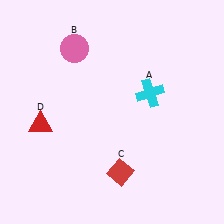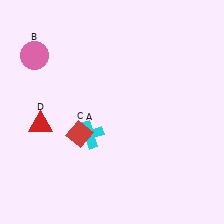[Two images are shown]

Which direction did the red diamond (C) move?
The red diamond (C) moved left.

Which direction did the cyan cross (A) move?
The cyan cross (A) moved left.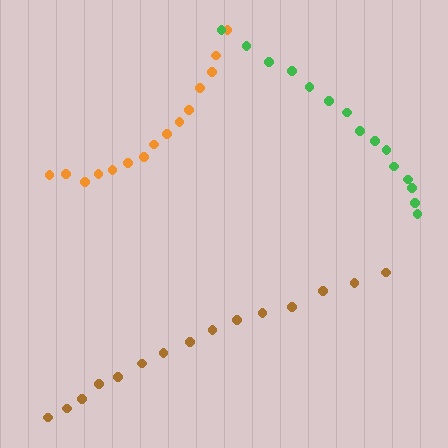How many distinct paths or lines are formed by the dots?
There are 3 distinct paths.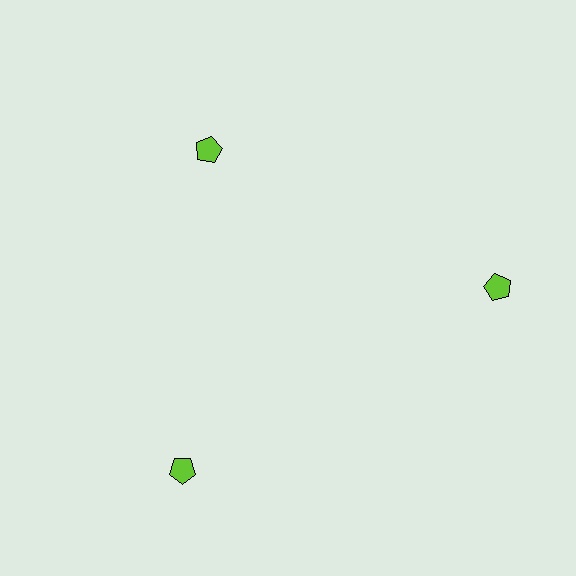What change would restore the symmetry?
The symmetry would be restored by moving it outward, back onto the ring so that all 3 pentagons sit at equal angles and equal distance from the center.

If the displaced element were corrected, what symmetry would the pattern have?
It would have 3-fold rotational symmetry — the pattern would map onto itself every 120 degrees.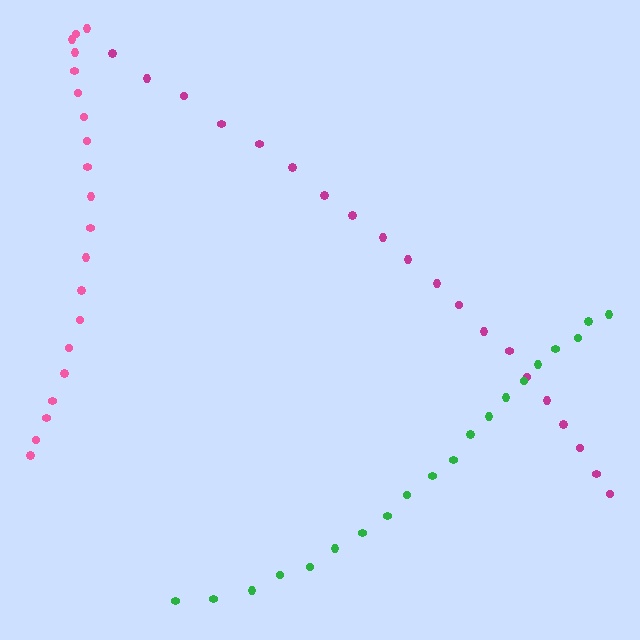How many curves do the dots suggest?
There are 3 distinct paths.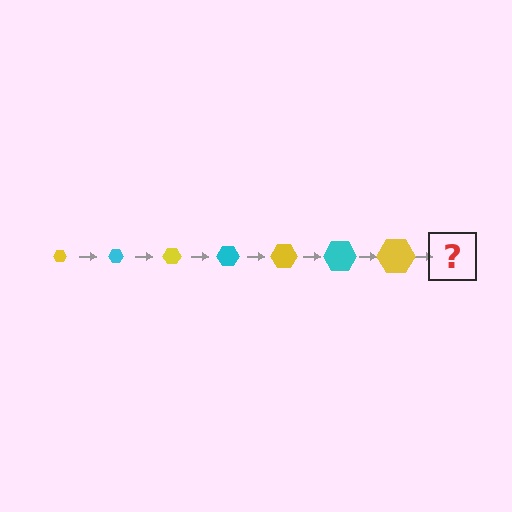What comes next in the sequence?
The next element should be a cyan hexagon, larger than the previous one.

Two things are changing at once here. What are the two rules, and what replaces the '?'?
The two rules are that the hexagon grows larger each step and the color cycles through yellow and cyan. The '?' should be a cyan hexagon, larger than the previous one.